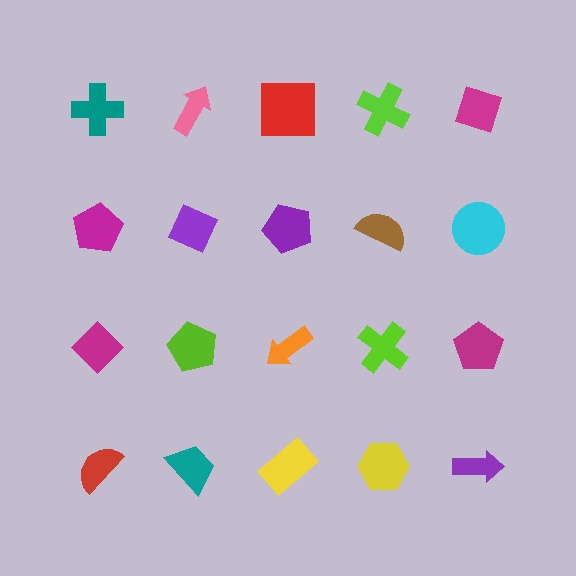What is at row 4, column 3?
A yellow rectangle.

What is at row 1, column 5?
A magenta diamond.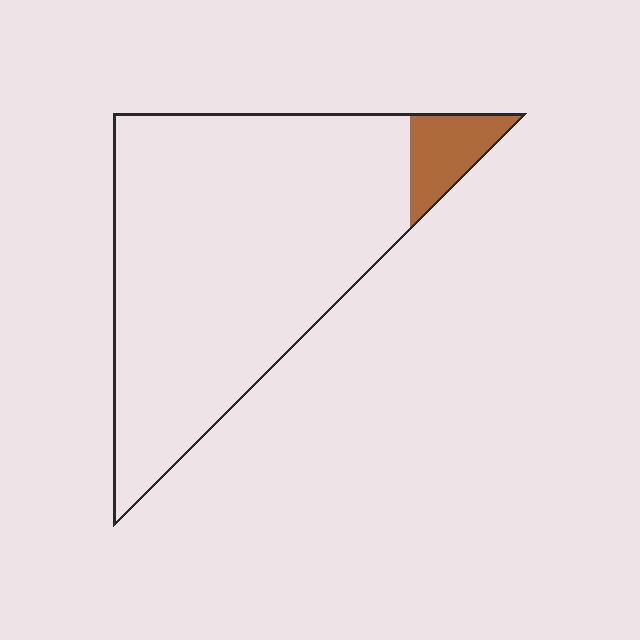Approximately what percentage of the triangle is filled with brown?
Approximately 10%.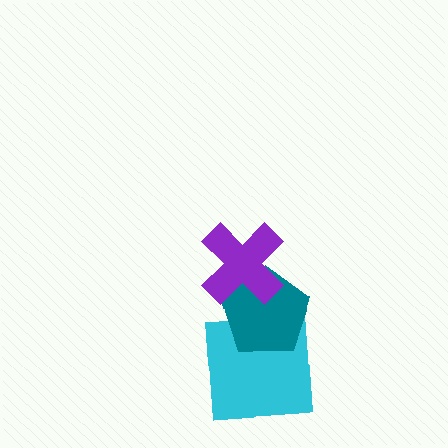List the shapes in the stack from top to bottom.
From top to bottom: the purple cross, the teal pentagon, the cyan square.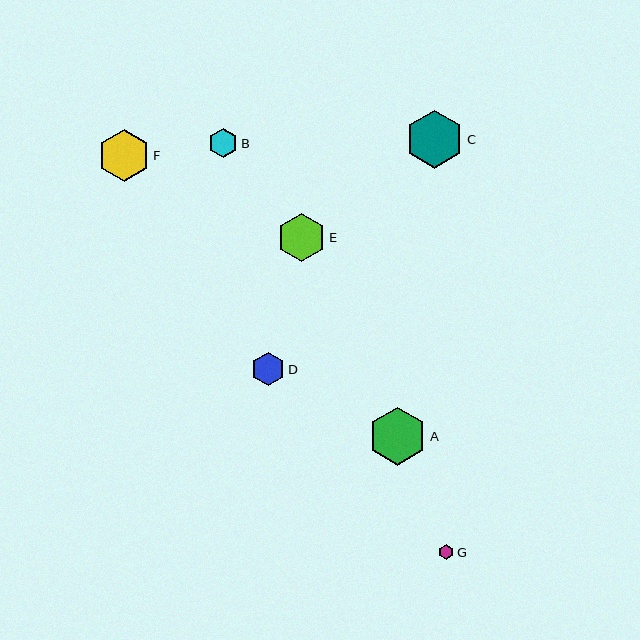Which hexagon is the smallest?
Hexagon G is the smallest with a size of approximately 15 pixels.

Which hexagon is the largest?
Hexagon A is the largest with a size of approximately 58 pixels.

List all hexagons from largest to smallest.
From largest to smallest: A, C, F, E, D, B, G.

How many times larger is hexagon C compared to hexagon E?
Hexagon C is approximately 1.2 times the size of hexagon E.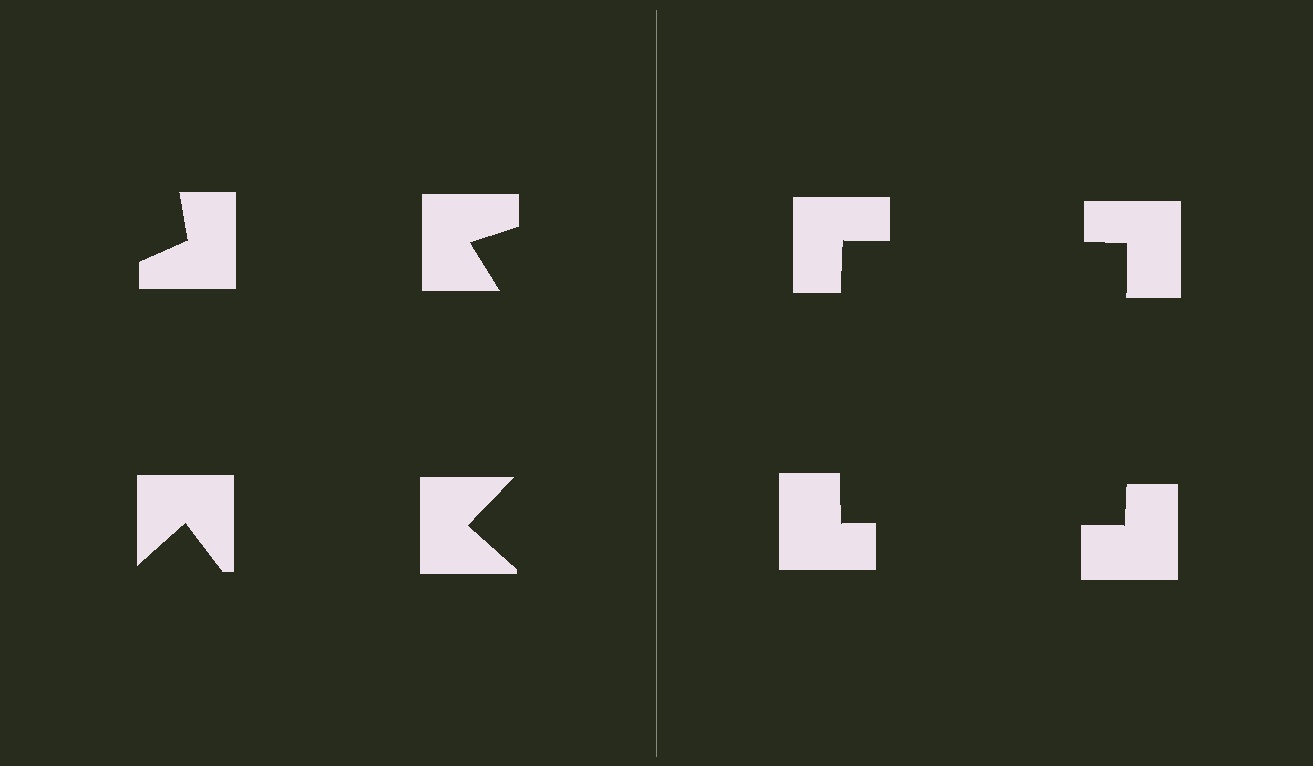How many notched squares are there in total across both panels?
8 — 4 on each side.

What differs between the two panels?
The notched squares are positioned identically on both sides; only the wedge orientations differ. On the right they align to a square; on the left they are misaligned.